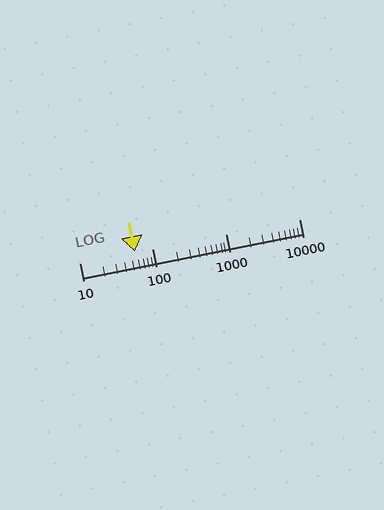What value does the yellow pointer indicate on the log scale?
The pointer indicates approximately 57.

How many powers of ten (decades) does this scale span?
The scale spans 3 decades, from 10 to 10000.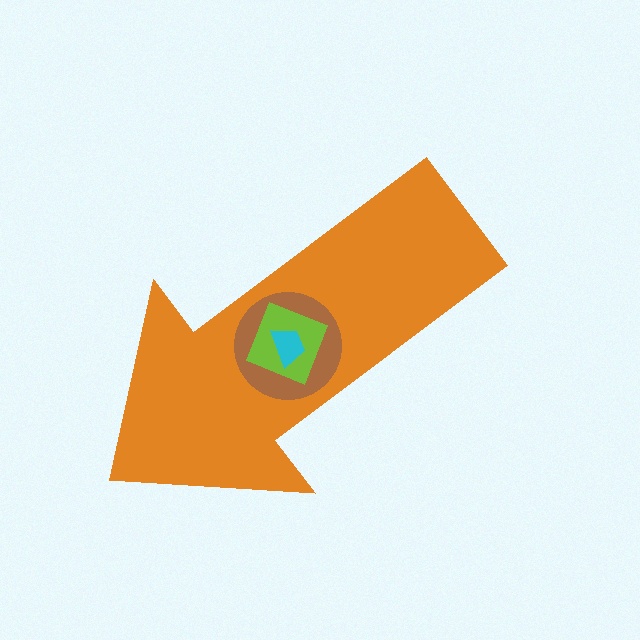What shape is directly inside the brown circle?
The lime diamond.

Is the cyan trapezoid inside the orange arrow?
Yes.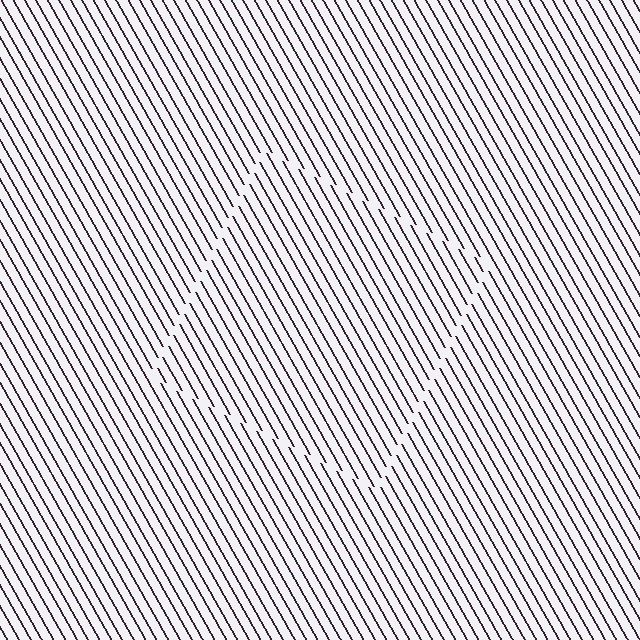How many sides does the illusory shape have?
4 sides — the line-ends trace a square.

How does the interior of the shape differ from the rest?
The interior of the shape contains the same grating, shifted by half a period — the contour is defined by the phase discontinuity where line-ends from the inner and outer gratings abut.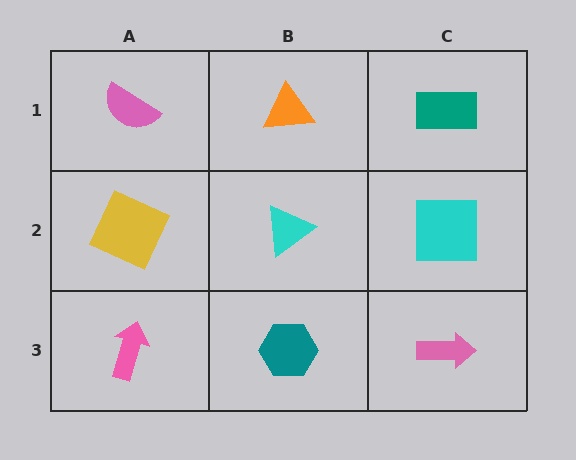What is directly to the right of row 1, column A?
An orange triangle.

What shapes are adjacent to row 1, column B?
A cyan triangle (row 2, column B), a pink semicircle (row 1, column A), a teal rectangle (row 1, column C).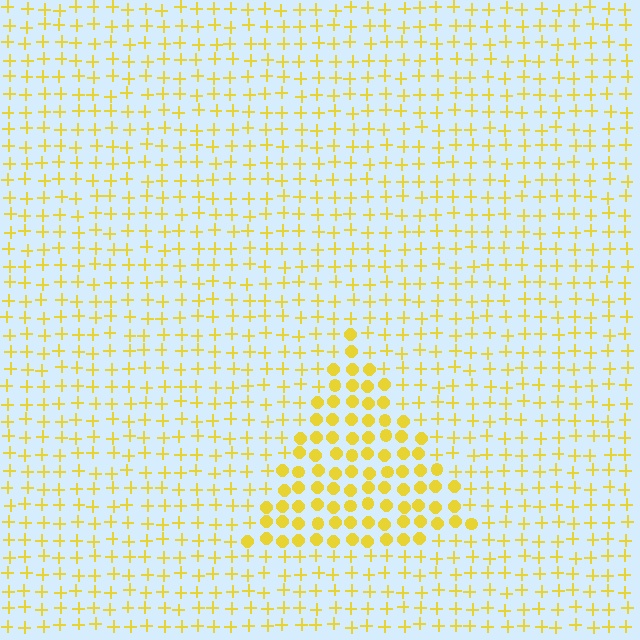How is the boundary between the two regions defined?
The boundary is defined by a change in element shape: circles inside vs. plus signs outside. All elements share the same color and spacing.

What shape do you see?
I see a triangle.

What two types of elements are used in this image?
The image uses circles inside the triangle region and plus signs outside it.